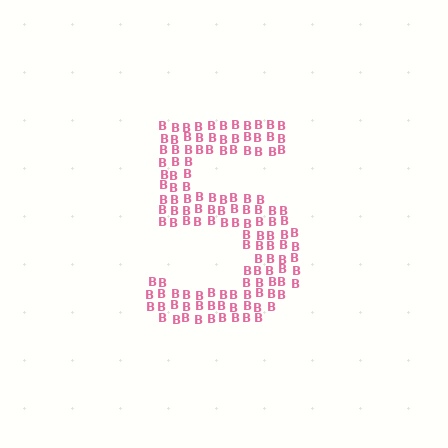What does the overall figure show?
The overall figure shows the digit 5.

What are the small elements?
The small elements are letter B's.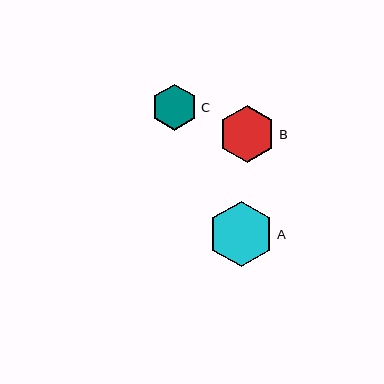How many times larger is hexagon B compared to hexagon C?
Hexagon B is approximately 1.2 times the size of hexagon C.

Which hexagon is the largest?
Hexagon A is the largest with a size of approximately 66 pixels.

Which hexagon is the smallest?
Hexagon C is the smallest with a size of approximately 46 pixels.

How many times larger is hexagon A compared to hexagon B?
Hexagon A is approximately 1.1 times the size of hexagon B.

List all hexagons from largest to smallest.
From largest to smallest: A, B, C.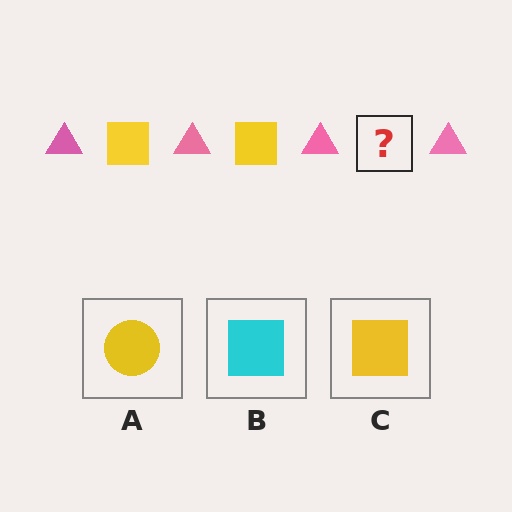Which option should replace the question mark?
Option C.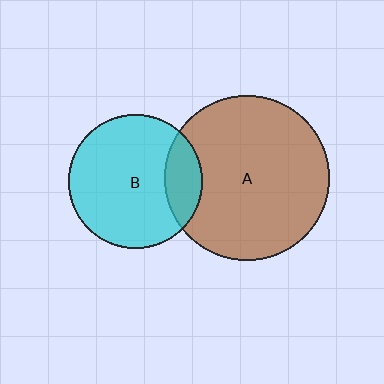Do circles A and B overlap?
Yes.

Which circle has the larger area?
Circle A (brown).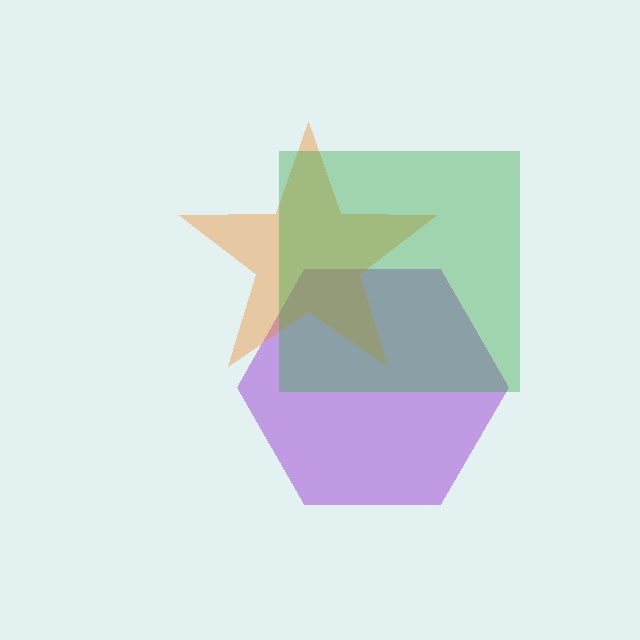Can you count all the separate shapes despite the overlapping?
Yes, there are 3 separate shapes.